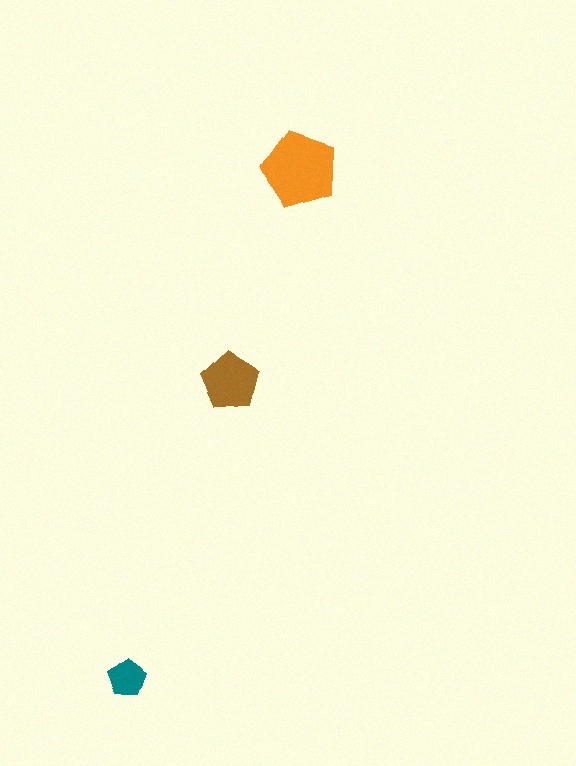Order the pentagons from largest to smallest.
the orange one, the brown one, the teal one.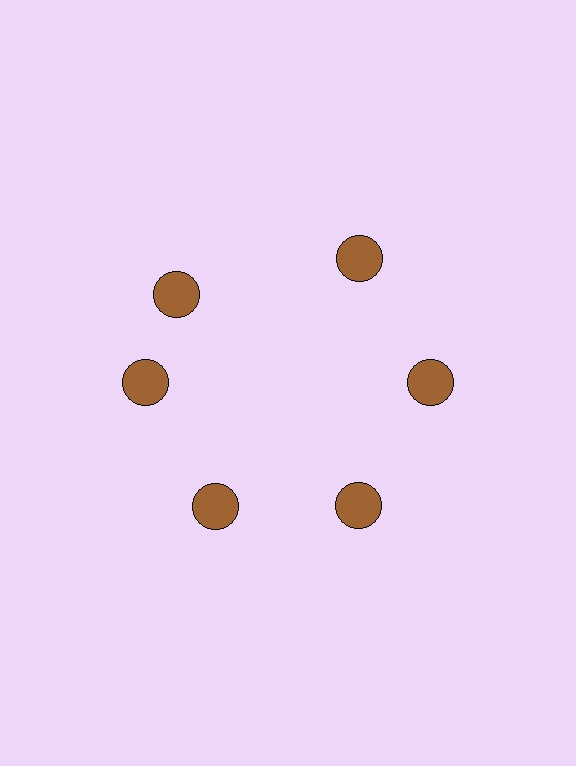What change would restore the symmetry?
The symmetry would be restored by rotating it back into even spacing with its neighbors so that all 6 circles sit at equal angles and equal distance from the center.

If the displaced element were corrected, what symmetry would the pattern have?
It would have 6-fold rotational symmetry — the pattern would map onto itself every 60 degrees.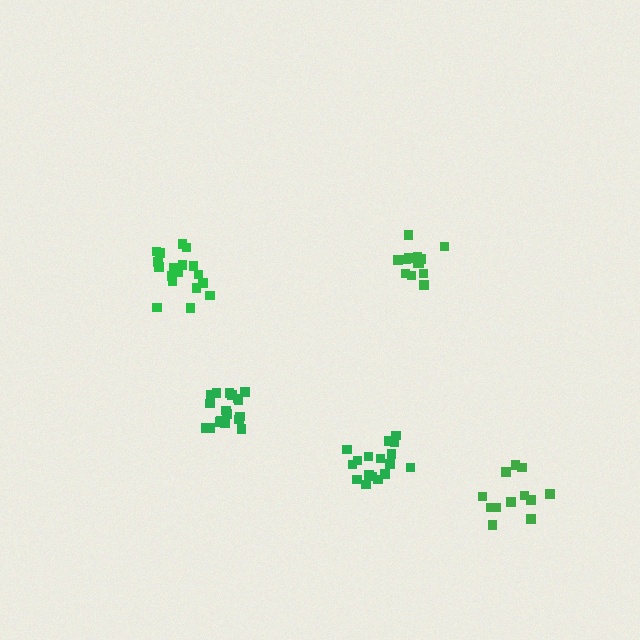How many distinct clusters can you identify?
There are 5 distinct clusters.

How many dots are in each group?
Group 1: 18 dots, Group 2: 17 dots, Group 3: 18 dots, Group 4: 13 dots, Group 5: 12 dots (78 total).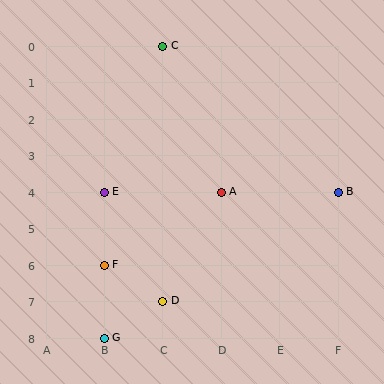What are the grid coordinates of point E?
Point E is at grid coordinates (B, 4).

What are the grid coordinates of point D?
Point D is at grid coordinates (C, 7).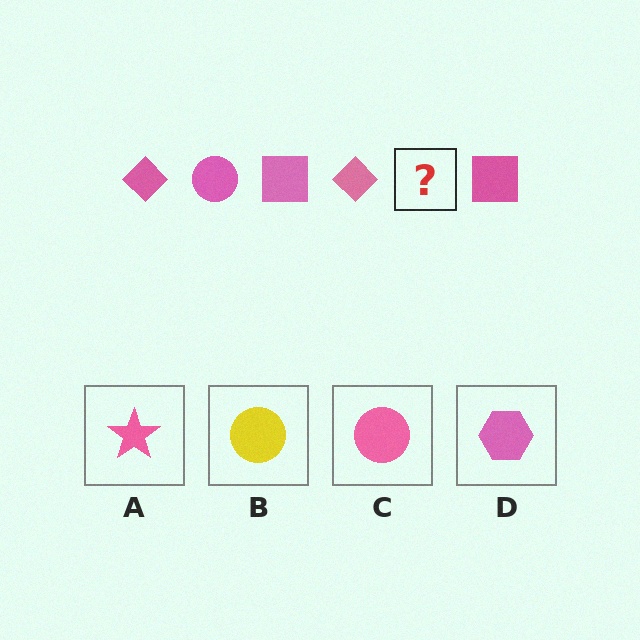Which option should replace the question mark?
Option C.